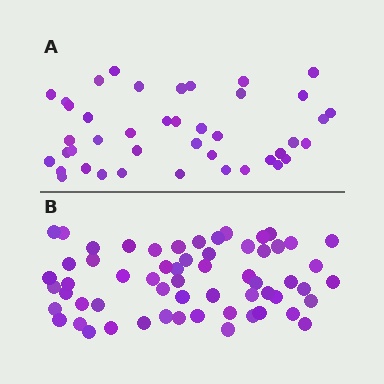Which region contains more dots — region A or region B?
Region B (the bottom region) has more dots.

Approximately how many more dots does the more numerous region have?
Region B has approximately 20 more dots than region A.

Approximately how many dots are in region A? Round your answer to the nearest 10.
About 40 dots. (The exact count is 42, which rounds to 40.)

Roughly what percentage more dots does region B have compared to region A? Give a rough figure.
About 45% more.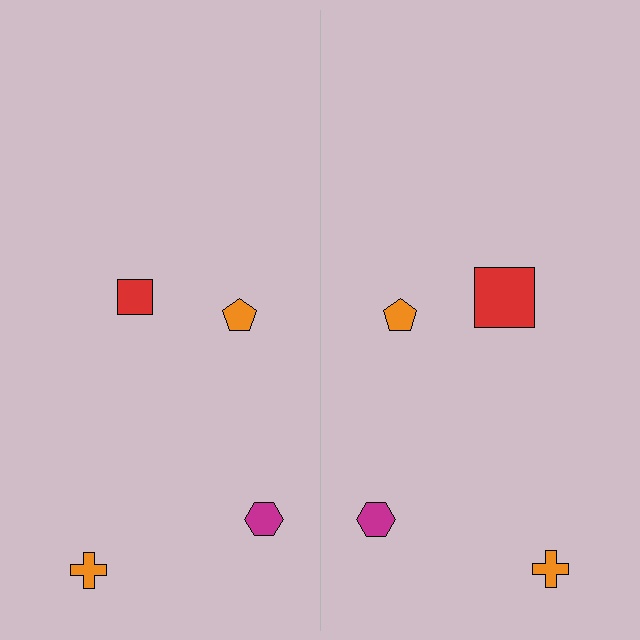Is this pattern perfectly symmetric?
No, the pattern is not perfectly symmetric. The red square on the right side has a different size than its mirror counterpart.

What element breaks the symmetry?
The red square on the right side has a different size than its mirror counterpart.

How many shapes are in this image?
There are 8 shapes in this image.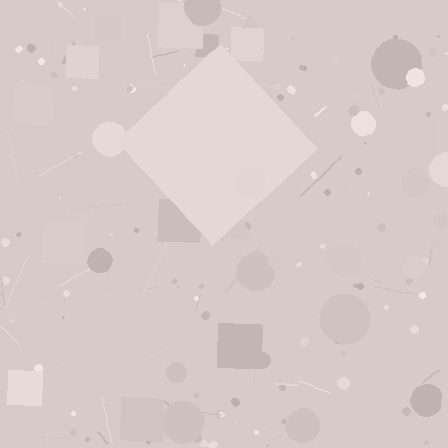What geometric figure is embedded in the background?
A diamond is embedded in the background.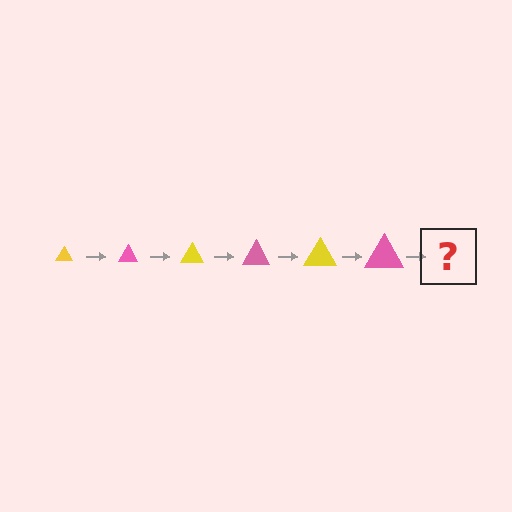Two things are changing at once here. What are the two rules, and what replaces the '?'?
The two rules are that the triangle grows larger each step and the color cycles through yellow and pink. The '?' should be a yellow triangle, larger than the previous one.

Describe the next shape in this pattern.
It should be a yellow triangle, larger than the previous one.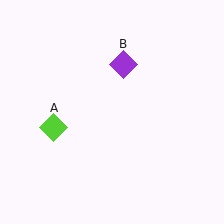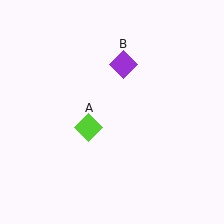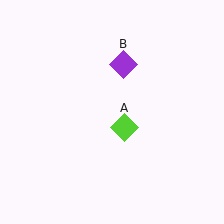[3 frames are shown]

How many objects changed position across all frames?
1 object changed position: lime diamond (object A).